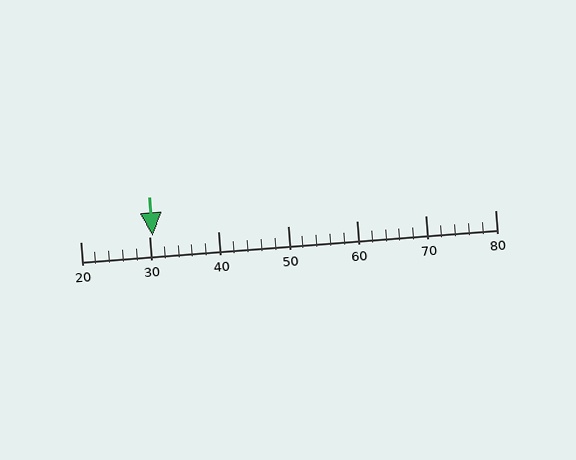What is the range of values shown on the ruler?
The ruler shows values from 20 to 80.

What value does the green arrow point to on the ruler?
The green arrow points to approximately 30.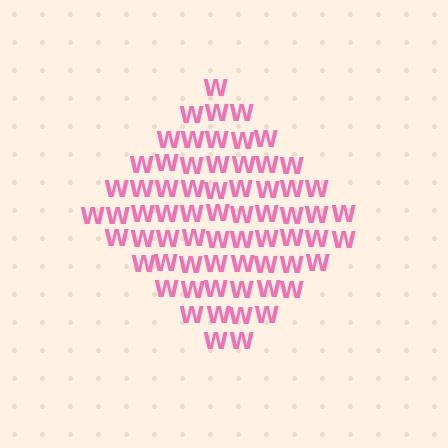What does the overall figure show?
The overall figure shows a diamond.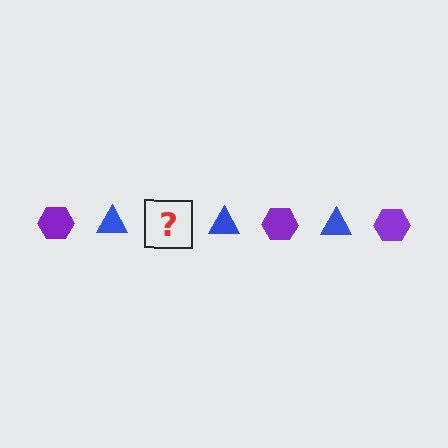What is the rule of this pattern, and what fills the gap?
The rule is that the pattern alternates between purple hexagon and blue triangle. The gap should be filled with a purple hexagon.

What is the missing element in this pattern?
The missing element is a purple hexagon.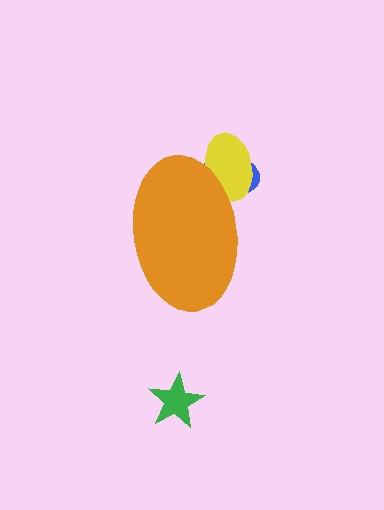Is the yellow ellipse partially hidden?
Yes, the yellow ellipse is partially hidden behind the orange ellipse.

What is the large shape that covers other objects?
An orange ellipse.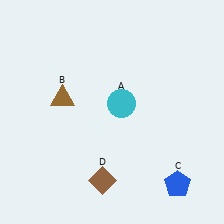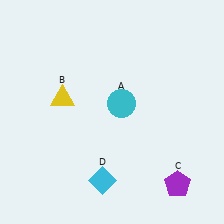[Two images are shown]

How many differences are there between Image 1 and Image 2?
There are 3 differences between the two images.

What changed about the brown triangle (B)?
In Image 1, B is brown. In Image 2, it changed to yellow.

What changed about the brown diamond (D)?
In Image 1, D is brown. In Image 2, it changed to cyan.